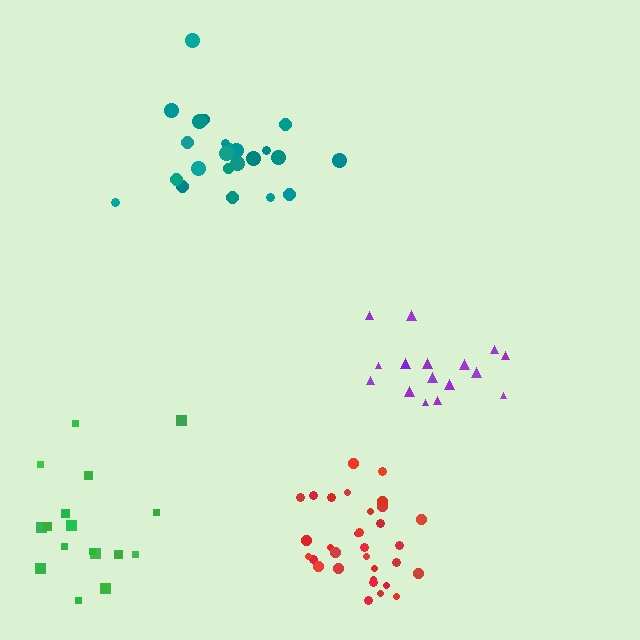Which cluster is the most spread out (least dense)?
Green.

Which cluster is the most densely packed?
Red.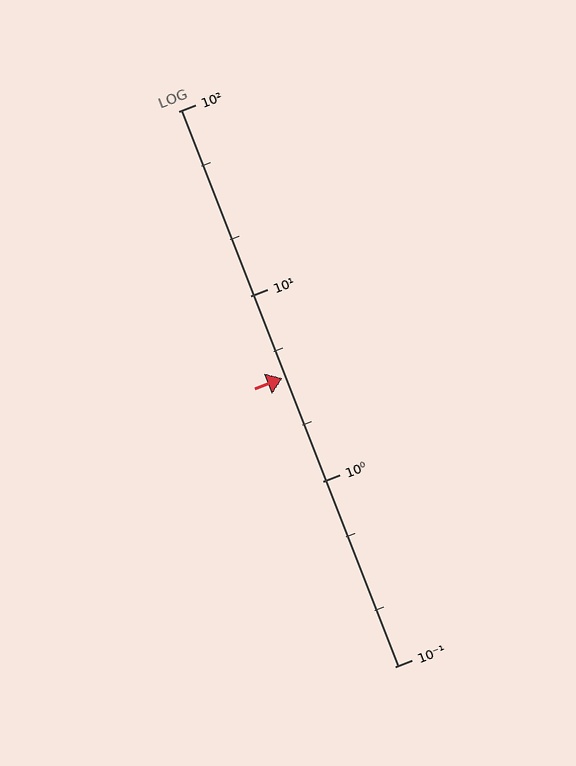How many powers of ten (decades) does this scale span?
The scale spans 3 decades, from 0.1 to 100.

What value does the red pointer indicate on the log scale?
The pointer indicates approximately 3.6.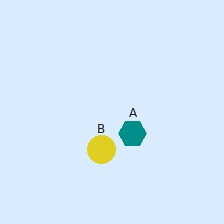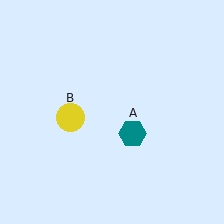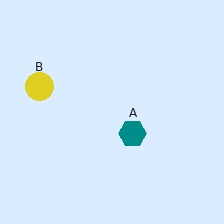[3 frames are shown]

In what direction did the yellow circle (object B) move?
The yellow circle (object B) moved up and to the left.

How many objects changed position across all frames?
1 object changed position: yellow circle (object B).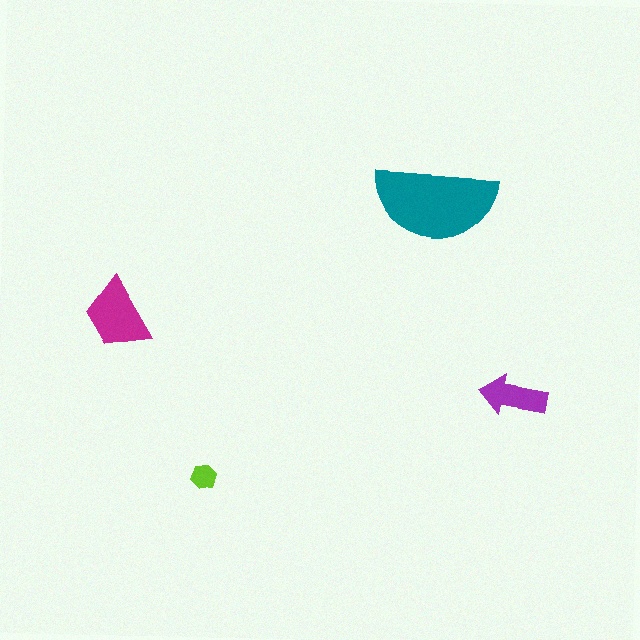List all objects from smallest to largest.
The lime hexagon, the purple arrow, the magenta trapezoid, the teal semicircle.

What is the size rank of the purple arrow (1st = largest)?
3rd.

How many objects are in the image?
There are 4 objects in the image.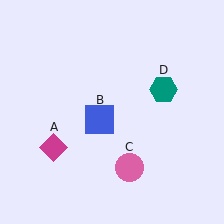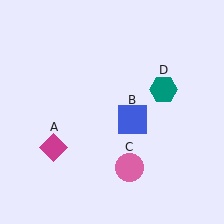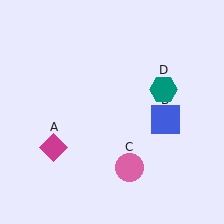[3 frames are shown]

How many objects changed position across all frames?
1 object changed position: blue square (object B).